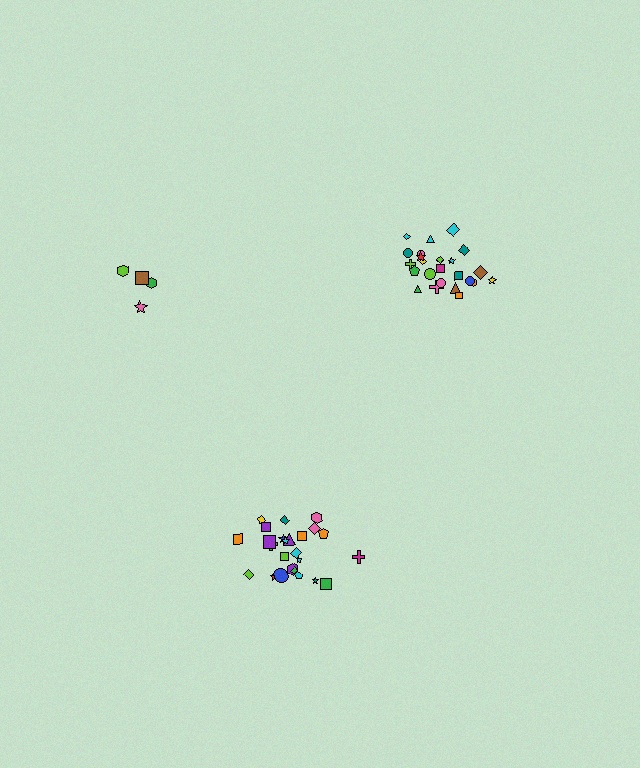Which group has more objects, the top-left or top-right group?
The top-right group.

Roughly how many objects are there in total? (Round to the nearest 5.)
Roughly 55 objects in total.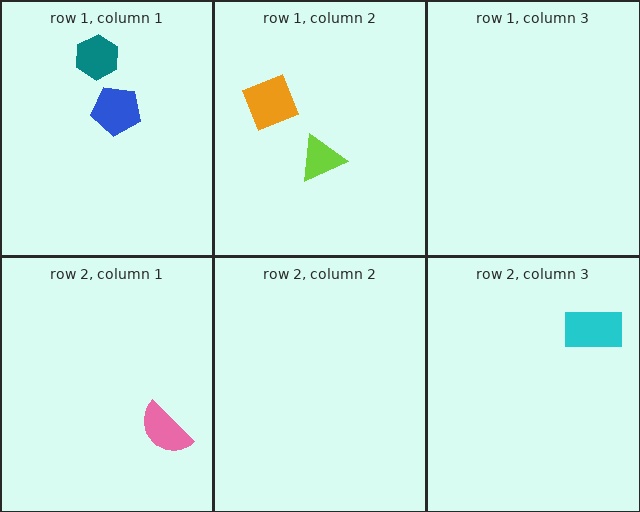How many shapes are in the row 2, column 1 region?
1.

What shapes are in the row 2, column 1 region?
The pink semicircle.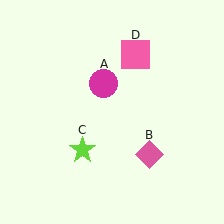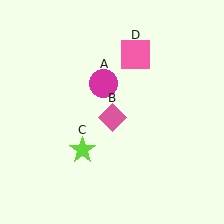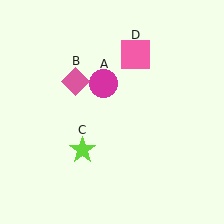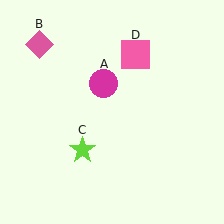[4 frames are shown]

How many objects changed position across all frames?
1 object changed position: pink diamond (object B).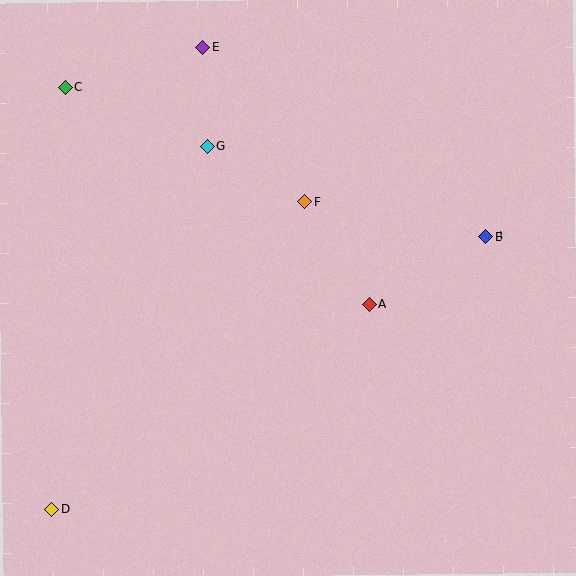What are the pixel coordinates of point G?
Point G is at (208, 146).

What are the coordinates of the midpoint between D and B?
The midpoint between D and B is at (269, 373).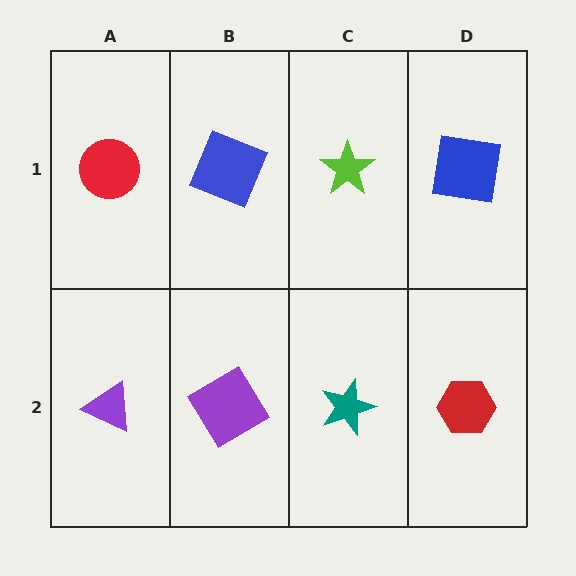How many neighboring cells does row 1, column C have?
3.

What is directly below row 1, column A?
A purple triangle.